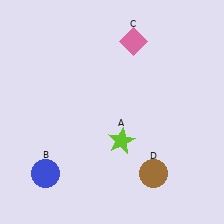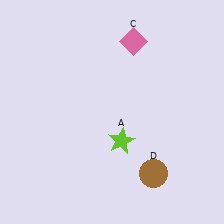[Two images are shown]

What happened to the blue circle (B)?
The blue circle (B) was removed in Image 2. It was in the bottom-left area of Image 1.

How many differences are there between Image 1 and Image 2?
There is 1 difference between the two images.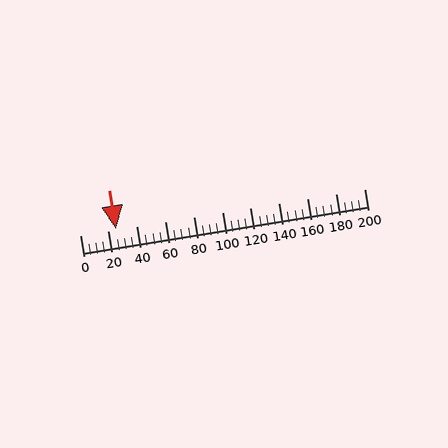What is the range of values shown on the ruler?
The ruler shows values from 0 to 200.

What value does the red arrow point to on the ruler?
The red arrow points to approximately 25.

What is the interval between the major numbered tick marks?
The major tick marks are spaced 20 units apart.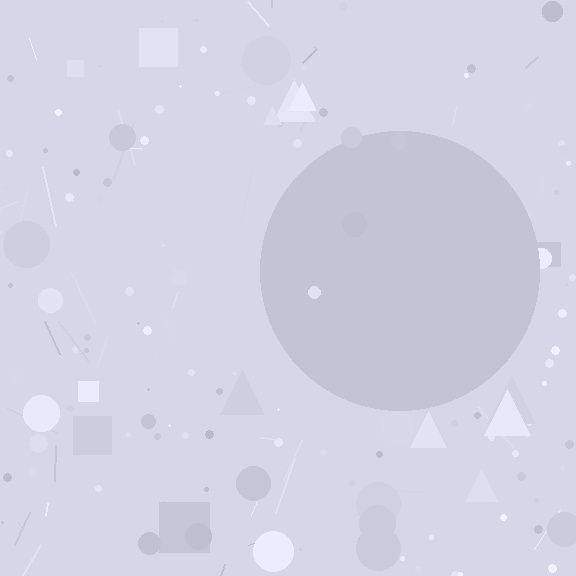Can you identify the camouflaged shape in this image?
The camouflaged shape is a circle.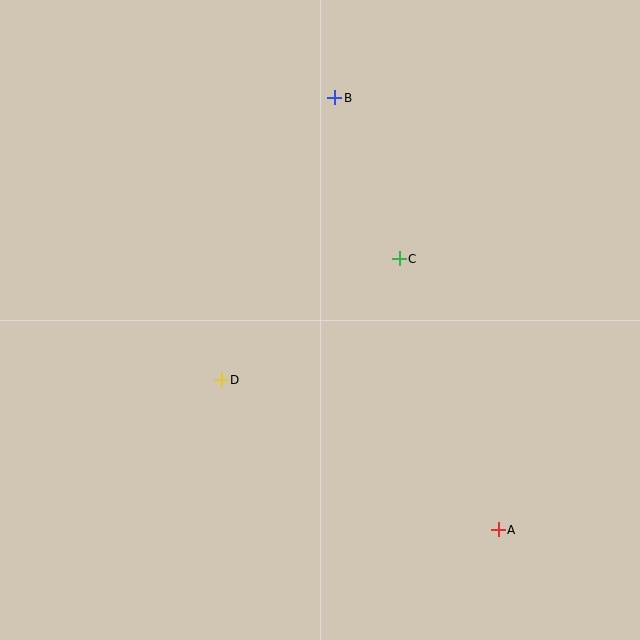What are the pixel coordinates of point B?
Point B is at (335, 98).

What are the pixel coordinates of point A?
Point A is at (498, 530).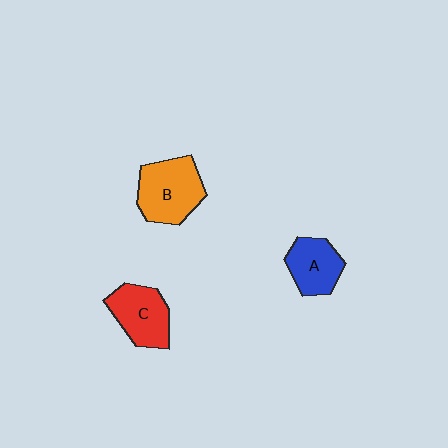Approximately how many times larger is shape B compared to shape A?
Approximately 1.4 times.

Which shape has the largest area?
Shape B (orange).